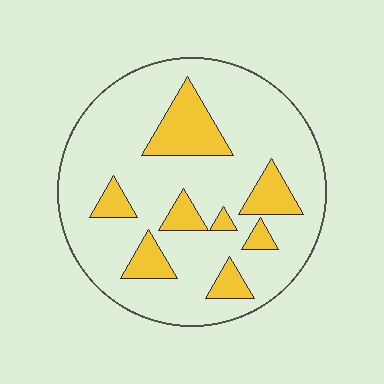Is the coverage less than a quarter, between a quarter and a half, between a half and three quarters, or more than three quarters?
Less than a quarter.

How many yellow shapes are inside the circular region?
8.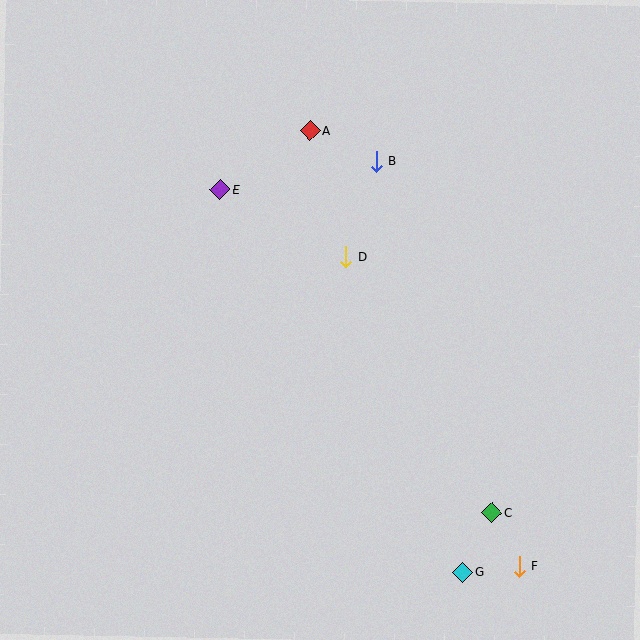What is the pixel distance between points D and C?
The distance between D and C is 295 pixels.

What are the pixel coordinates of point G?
Point G is at (463, 572).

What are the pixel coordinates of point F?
Point F is at (519, 566).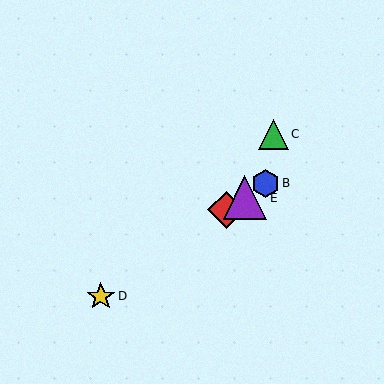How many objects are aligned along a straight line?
4 objects (A, B, D, E) are aligned along a straight line.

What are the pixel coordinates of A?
Object A is at (227, 210).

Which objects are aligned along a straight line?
Objects A, B, D, E are aligned along a straight line.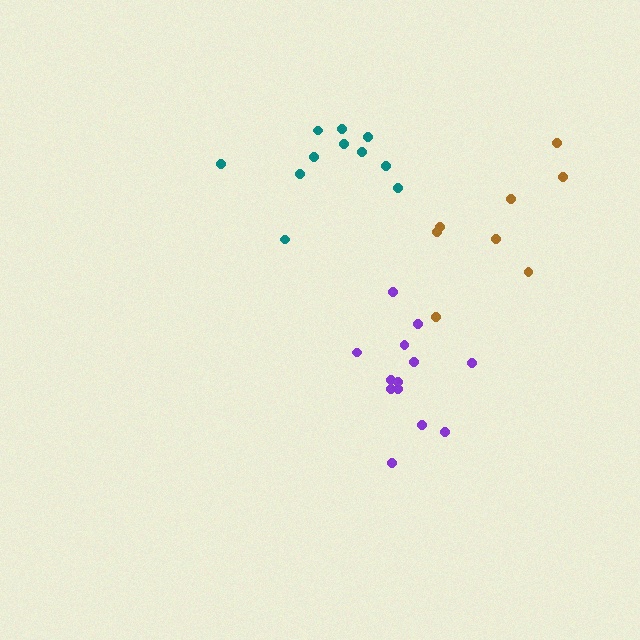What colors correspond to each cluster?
The clusters are colored: purple, teal, brown.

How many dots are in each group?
Group 1: 13 dots, Group 2: 11 dots, Group 3: 8 dots (32 total).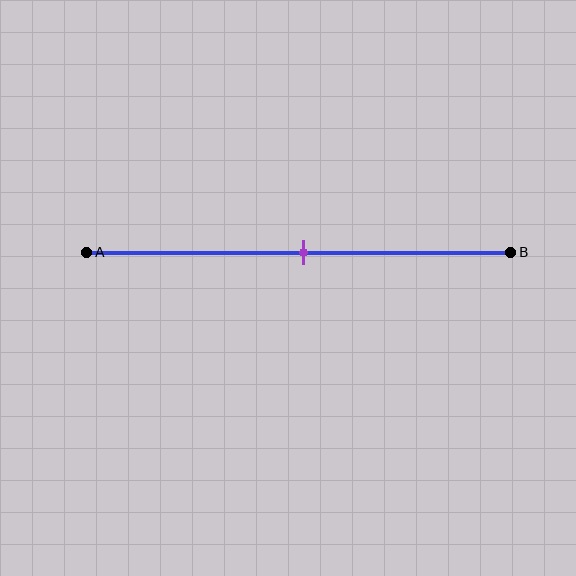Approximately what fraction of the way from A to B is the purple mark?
The purple mark is approximately 50% of the way from A to B.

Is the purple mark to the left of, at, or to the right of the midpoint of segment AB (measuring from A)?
The purple mark is approximately at the midpoint of segment AB.